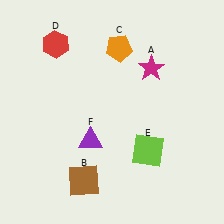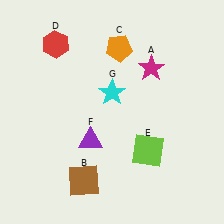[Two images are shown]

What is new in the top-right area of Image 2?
A cyan star (G) was added in the top-right area of Image 2.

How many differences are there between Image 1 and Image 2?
There is 1 difference between the two images.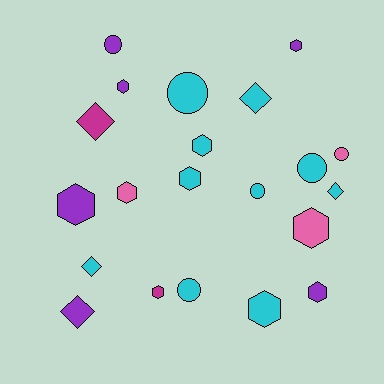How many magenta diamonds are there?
There is 1 magenta diamond.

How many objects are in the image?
There are 21 objects.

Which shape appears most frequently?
Hexagon, with 10 objects.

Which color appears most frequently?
Cyan, with 10 objects.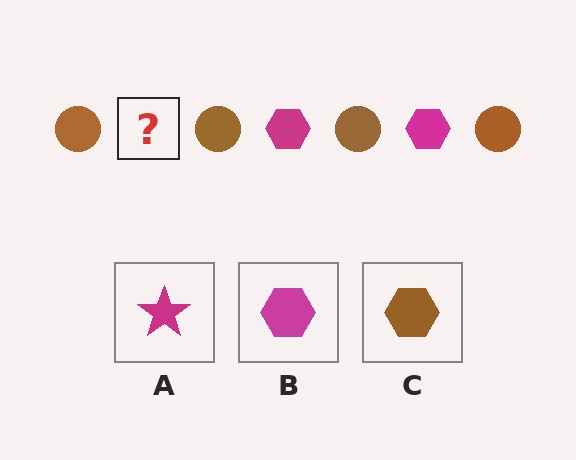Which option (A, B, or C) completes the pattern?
B.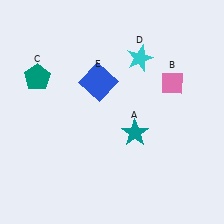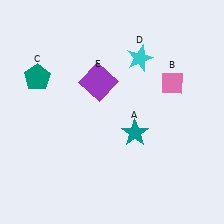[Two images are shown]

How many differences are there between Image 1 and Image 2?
There is 1 difference between the two images.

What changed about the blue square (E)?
In Image 1, E is blue. In Image 2, it changed to purple.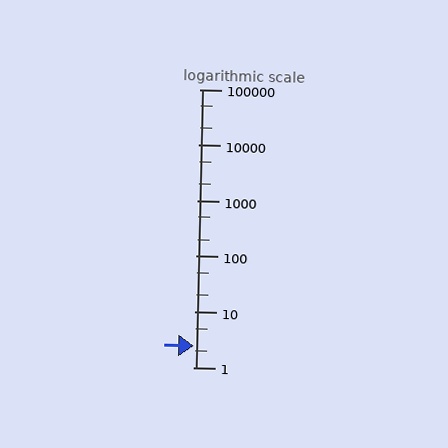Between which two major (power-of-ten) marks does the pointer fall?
The pointer is between 1 and 10.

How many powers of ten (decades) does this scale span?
The scale spans 5 decades, from 1 to 100000.